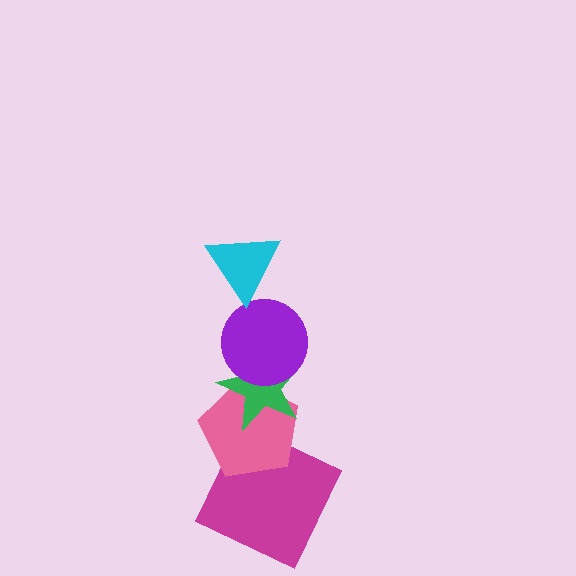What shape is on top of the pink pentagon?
The green star is on top of the pink pentagon.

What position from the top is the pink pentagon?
The pink pentagon is 4th from the top.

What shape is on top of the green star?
The purple circle is on top of the green star.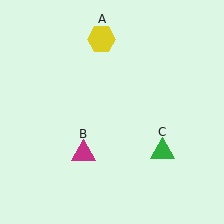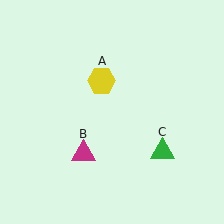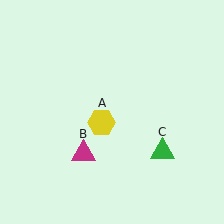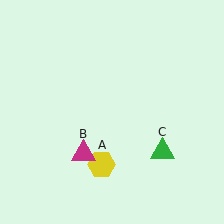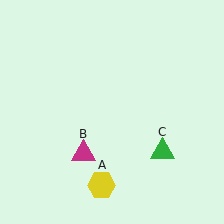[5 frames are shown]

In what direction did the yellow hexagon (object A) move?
The yellow hexagon (object A) moved down.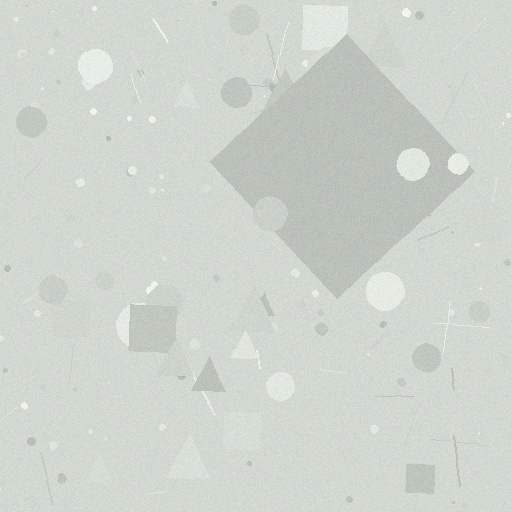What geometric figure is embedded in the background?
A diamond is embedded in the background.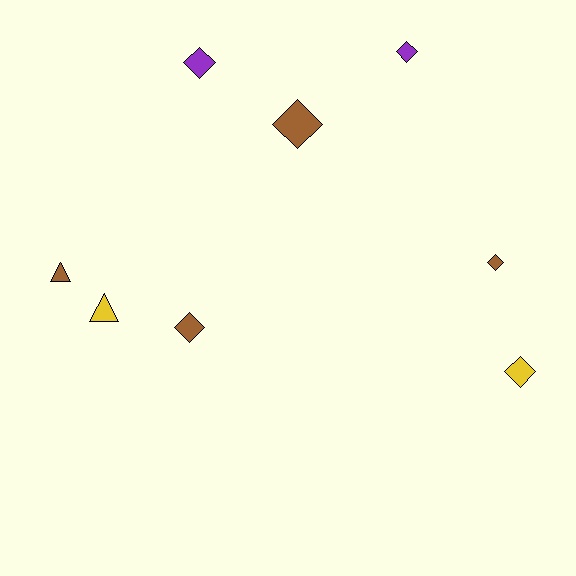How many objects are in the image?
There are 8 objects.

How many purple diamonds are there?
There are 2 purple diamonds.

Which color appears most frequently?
Brown, with 4 objects.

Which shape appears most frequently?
Diamond, with 6 objects.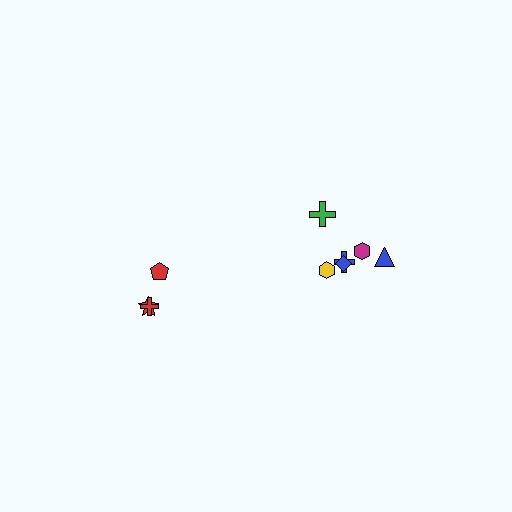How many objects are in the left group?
There are 3 objects.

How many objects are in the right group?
There are 6 objects.